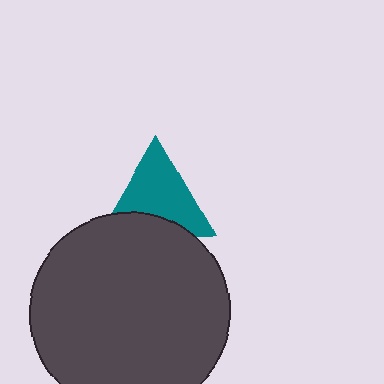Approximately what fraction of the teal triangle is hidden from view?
Roughly 31% of the teal triangle is hidden behind the dark gray circle.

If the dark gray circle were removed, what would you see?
You would see the complete teal triangle.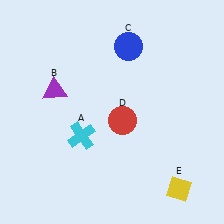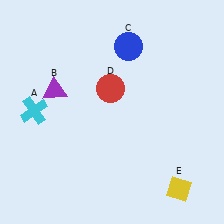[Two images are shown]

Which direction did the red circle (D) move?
The red circle (D) moved up.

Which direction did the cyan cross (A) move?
The cyan cross (A) moved left.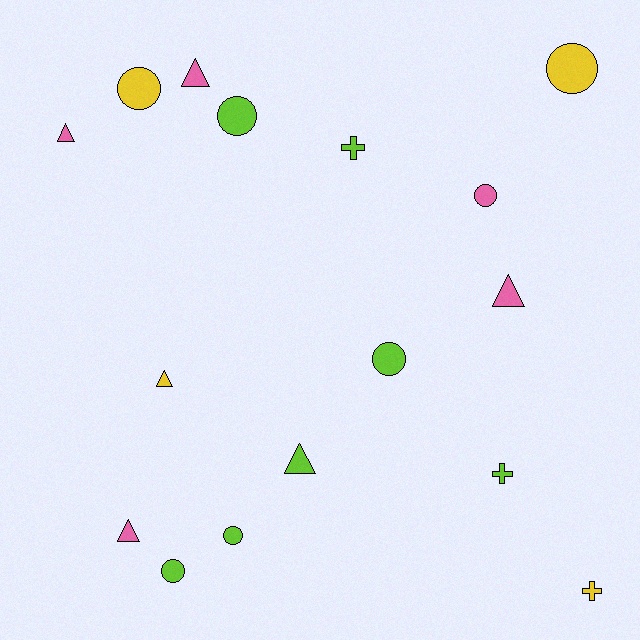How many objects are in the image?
There are 16 objects.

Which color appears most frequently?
Lime, with 7 objects.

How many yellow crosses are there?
There is 1 yellow cross.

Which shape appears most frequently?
Circle, with 7 objects.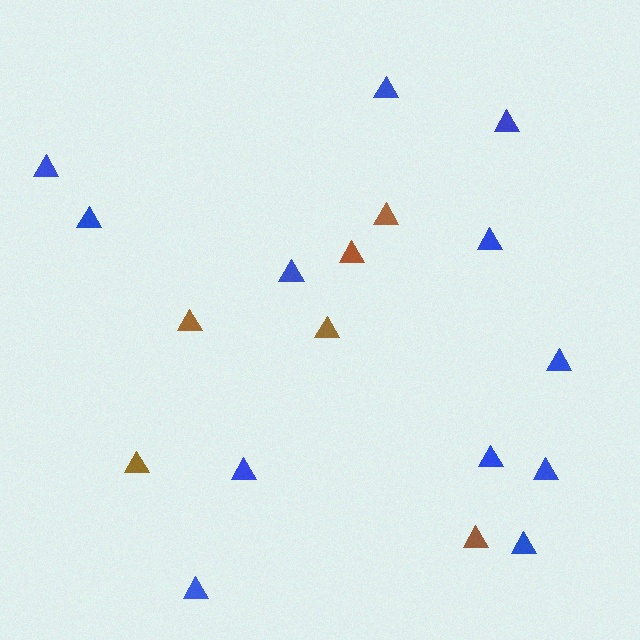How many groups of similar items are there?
There are 2 groups: one group of blue triangles (12) and one group of brown triangles (6).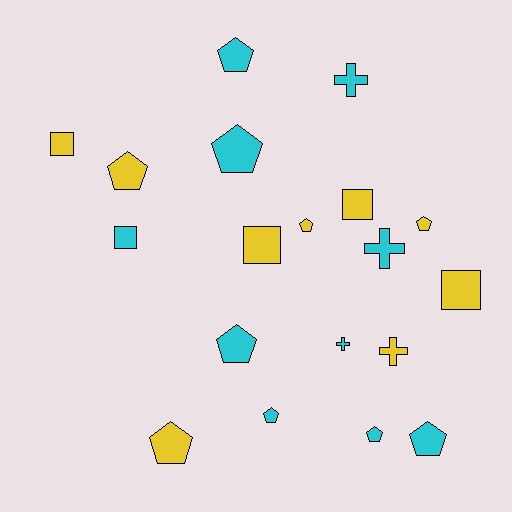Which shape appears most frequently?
Pentagon, with 10 objects.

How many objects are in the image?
There are 19 objects.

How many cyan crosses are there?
There are 3 cyan crosses.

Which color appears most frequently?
Cyan, with 10 objects.